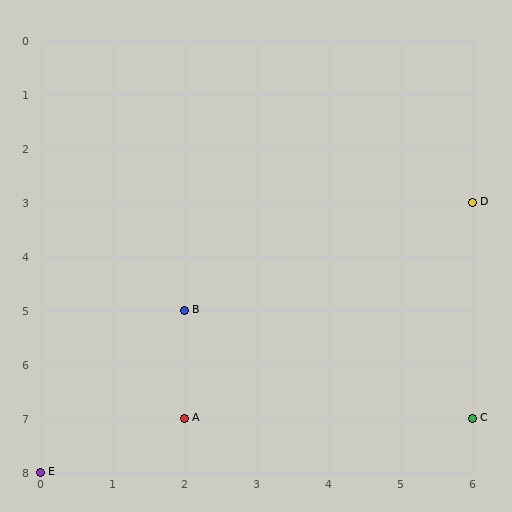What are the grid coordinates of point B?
Point B is at grid coordinates (2, 5).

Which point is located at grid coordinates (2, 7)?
Point A is at (2, 7).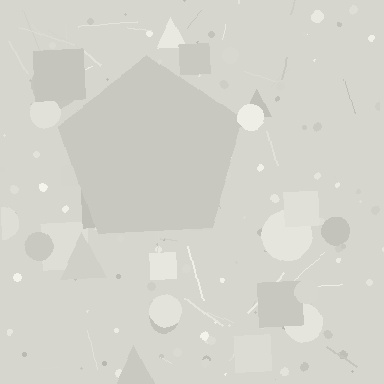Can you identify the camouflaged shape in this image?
The camouflaged shape is a pentagon.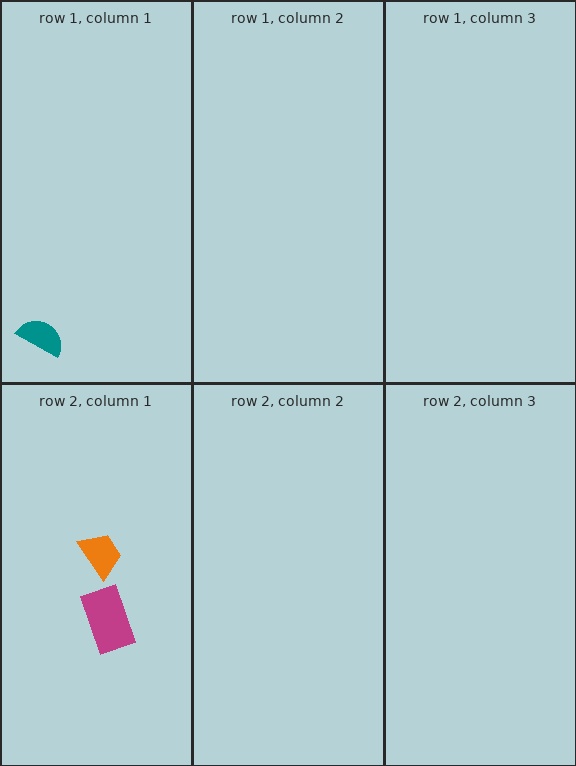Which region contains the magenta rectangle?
The row 2, column 1 region.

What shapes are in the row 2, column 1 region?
The magenta rectangle, the orange trapezoid.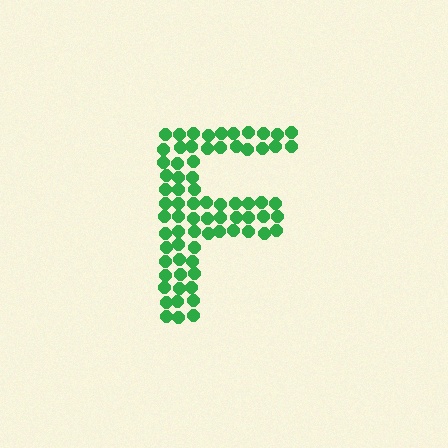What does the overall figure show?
The overall figure shows the letter F.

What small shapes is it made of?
It is made of small circles.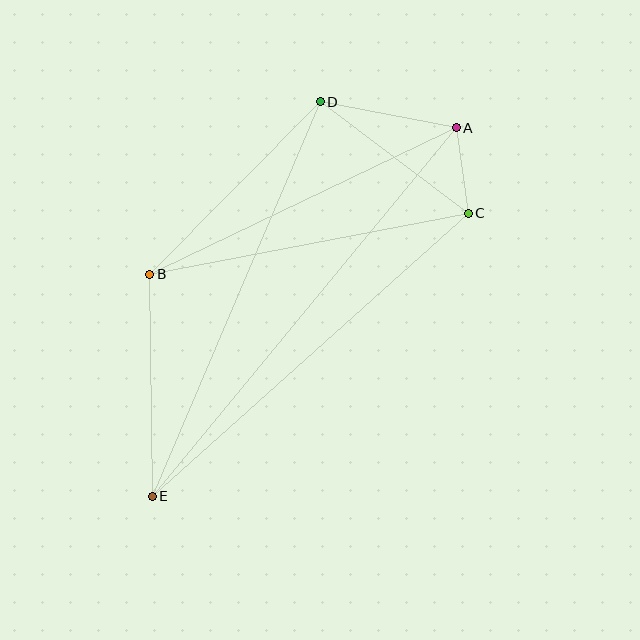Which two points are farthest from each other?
Points A and E are farthest from each other.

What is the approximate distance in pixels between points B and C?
The distance between B and C is approximately 324 pixels.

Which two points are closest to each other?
Points A and C are closest to each other.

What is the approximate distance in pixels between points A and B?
The distance between A and B is approximately 340 pixels.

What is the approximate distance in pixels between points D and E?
The distance between D and E is approximately 429 pixels.